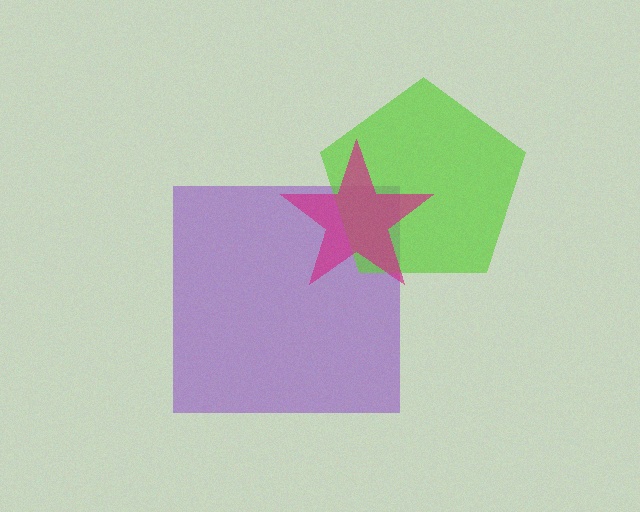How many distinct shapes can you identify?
There are 3 distinct shapes: a purple square, a lime pentagon, a magenta star.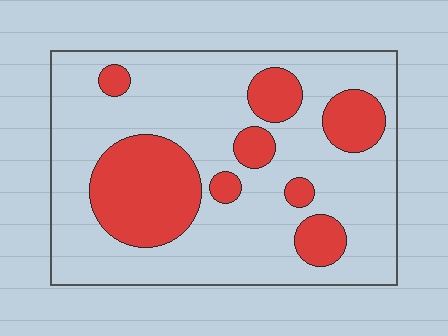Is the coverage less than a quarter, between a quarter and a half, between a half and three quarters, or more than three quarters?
Between a quarter and a half.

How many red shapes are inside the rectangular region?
8.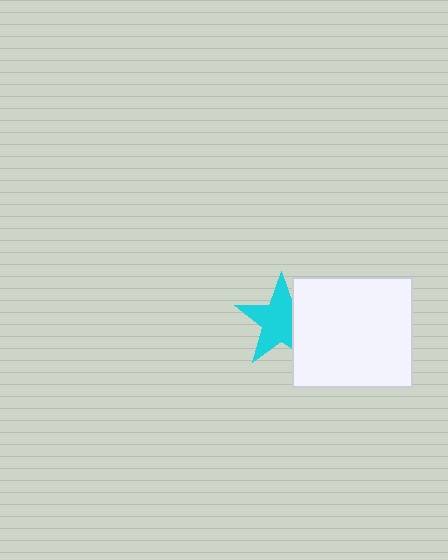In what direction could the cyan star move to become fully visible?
The cyan star could move left. That would shift it out from behind the white rectangle entirely.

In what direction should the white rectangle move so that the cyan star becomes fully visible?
The white rectangle should move right. That is the shortest direction to clear the overlap and leave the cyan star fully visible.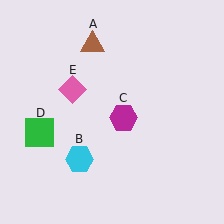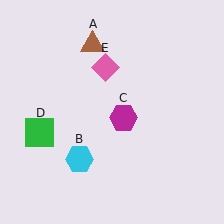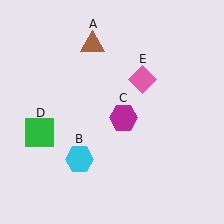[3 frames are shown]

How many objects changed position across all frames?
1 object changed position: pink diamond (object E).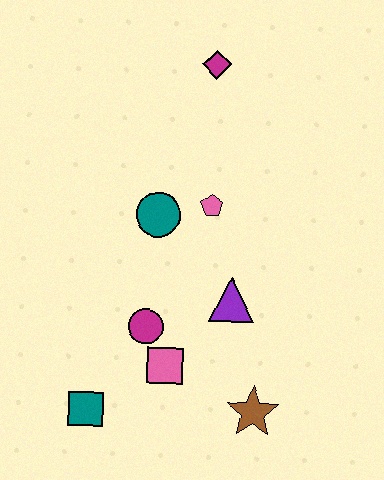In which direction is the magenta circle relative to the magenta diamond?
The magenta circle is below the magenta diamond.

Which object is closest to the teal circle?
The pink pentagon is closest to the teal circle.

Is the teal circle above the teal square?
Yes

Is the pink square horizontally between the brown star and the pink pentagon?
No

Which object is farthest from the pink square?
The magenta diamond is farthest from the pink square.